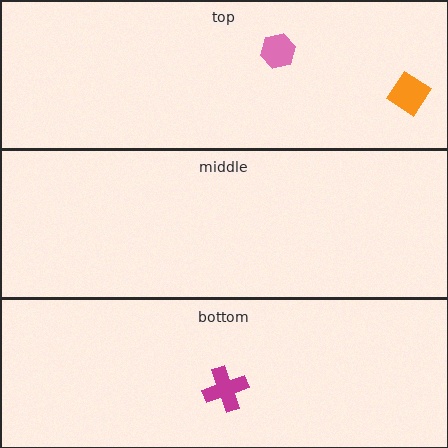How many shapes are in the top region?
2.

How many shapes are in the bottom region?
1.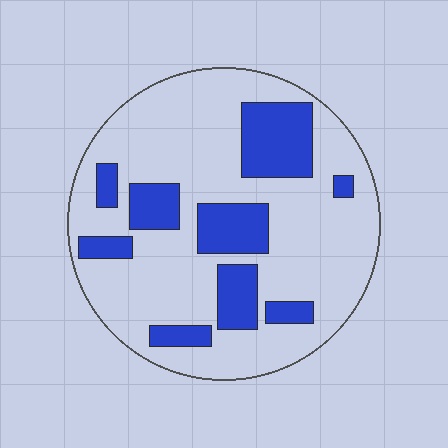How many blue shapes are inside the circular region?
9.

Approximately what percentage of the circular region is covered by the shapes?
Approximately 25%.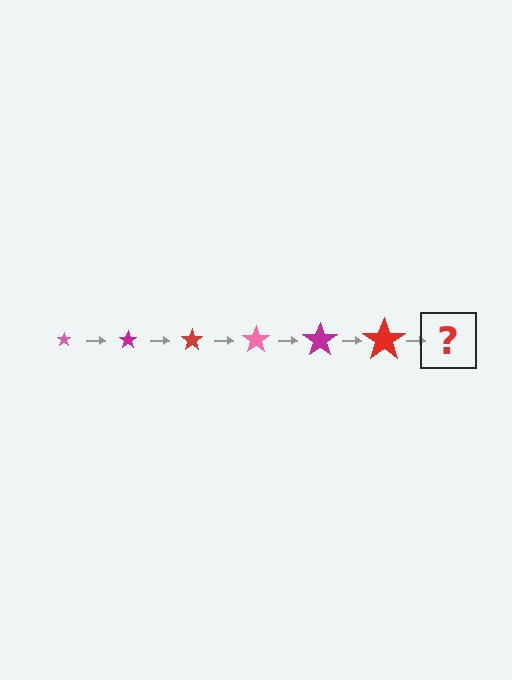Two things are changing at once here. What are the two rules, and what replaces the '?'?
The two rules are that the star grows larger each step and the color cycles through pink, magenta, and red. The '?' should be a pink star, larger than the previous one.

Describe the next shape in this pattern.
It should be a pink star, larger than the previous one.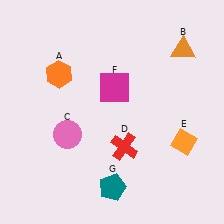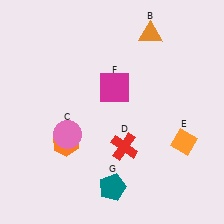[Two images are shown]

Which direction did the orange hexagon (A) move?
The orange hexagon (A) moved down.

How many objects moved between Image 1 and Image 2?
2 objects moved between the two images.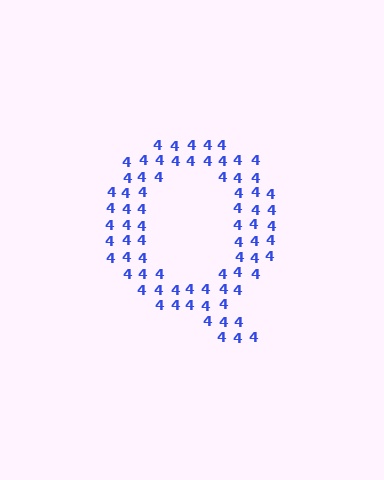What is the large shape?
The large shape is the letter Q.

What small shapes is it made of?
It is made of small digit 4's.